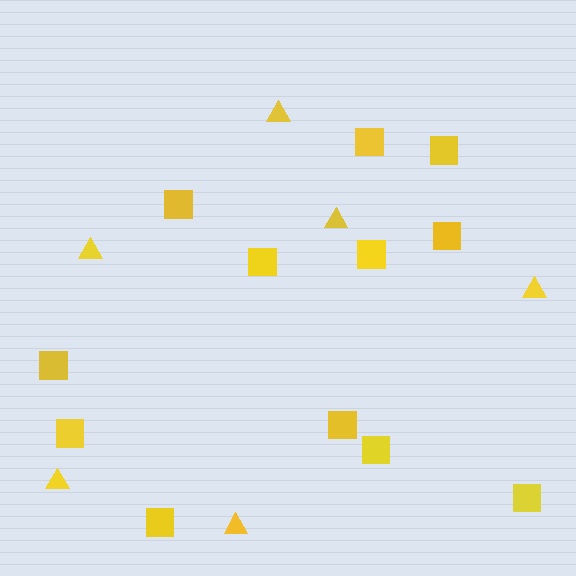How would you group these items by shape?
There are 2 groups: one group of squares (12) and one group of triangles (6).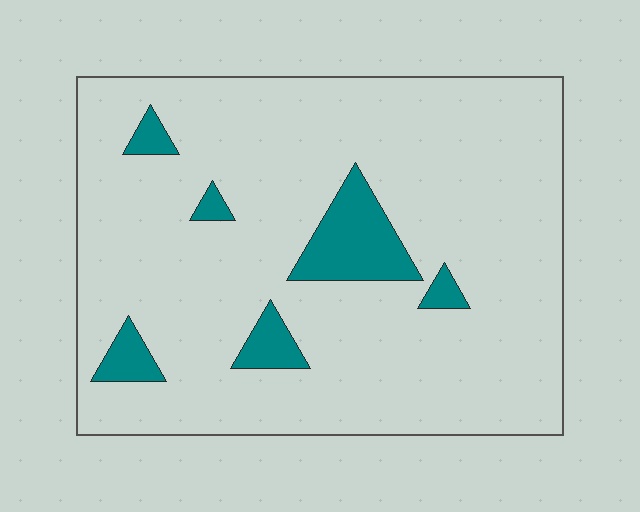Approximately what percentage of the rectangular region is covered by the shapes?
Approximately 10%.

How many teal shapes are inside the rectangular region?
6.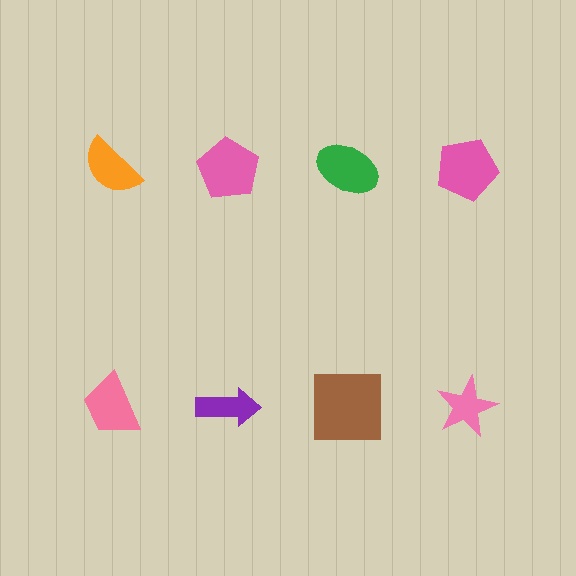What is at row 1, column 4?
A pink pentagon.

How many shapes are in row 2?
4 shapes.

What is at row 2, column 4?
A pink star.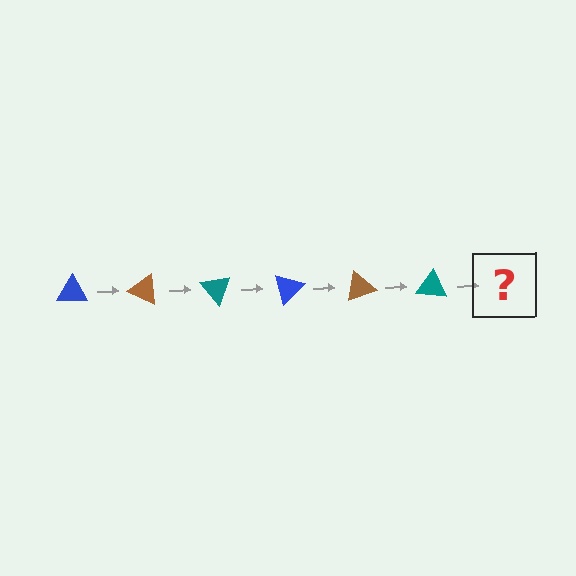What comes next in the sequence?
The next element should be a blue triangle, rotated 150 degrees from the start.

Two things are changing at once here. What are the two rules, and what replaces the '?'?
The two rules are that it rotates 25 degrees each step and the color cycles through blue, brown, and teal. The '?' should be a blue triangle, rotated 150 degrees from the start.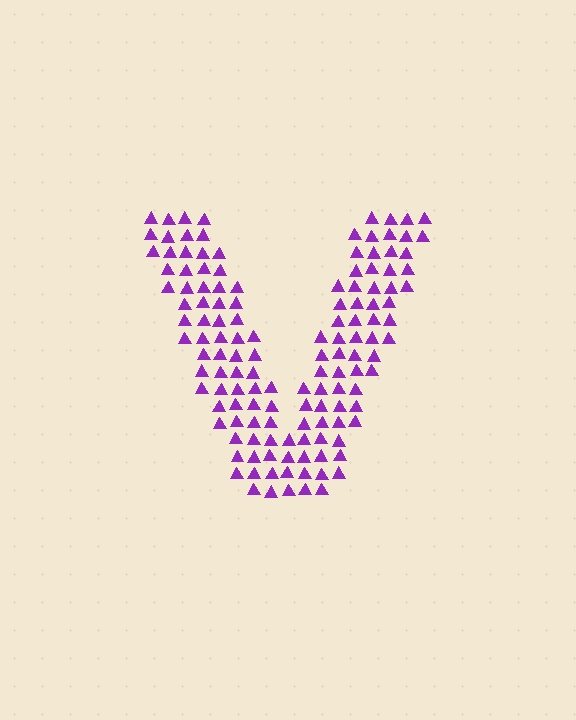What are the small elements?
The small elements are triangles.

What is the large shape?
The large shape is the letter V.